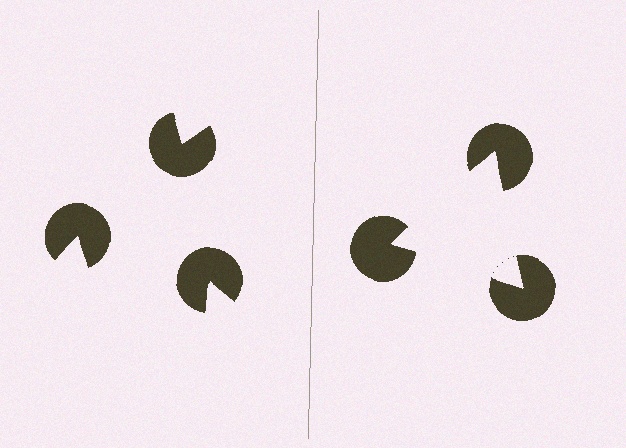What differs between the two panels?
The pac-man discs are positioned identically on both sides; only the wedge orientations differ. On the right they align to a triangle; on the left they are misaligned.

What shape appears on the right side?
An illusory triangle.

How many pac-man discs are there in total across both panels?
6 — 3 on each side.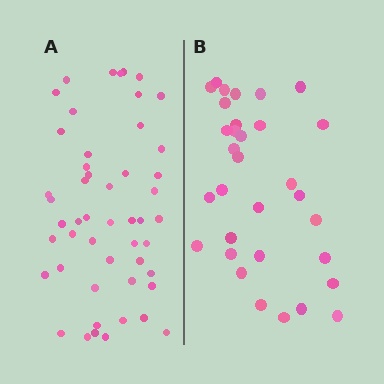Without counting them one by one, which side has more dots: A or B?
Region A (the left region) has more dots.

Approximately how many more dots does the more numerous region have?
Region A has approximately 20 more dots than region B.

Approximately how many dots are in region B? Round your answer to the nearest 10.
About 30 dots. (The exact count is 32, which rounds to 30.)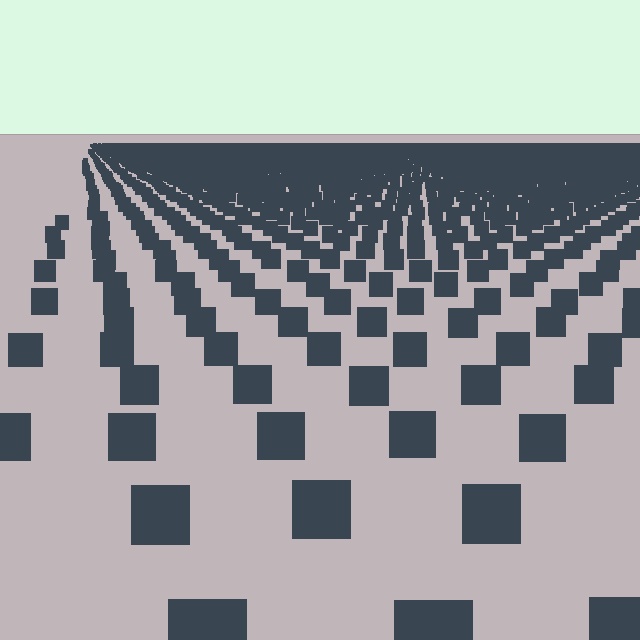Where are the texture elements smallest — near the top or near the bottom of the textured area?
Near the top.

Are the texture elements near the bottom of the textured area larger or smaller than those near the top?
Larger. Near the bottom, elements are closer to the viewer and appear at a bigger on-screen size.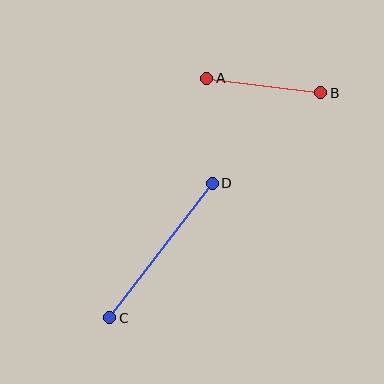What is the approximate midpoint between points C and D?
The midpoint is at approximately (161, 251) pixels.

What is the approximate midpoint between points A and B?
The midpoint is at approximately (264, 85) pixels.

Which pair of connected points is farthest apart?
Points C and D are farthest apart.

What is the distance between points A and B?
The distance is approximately 115 pixels.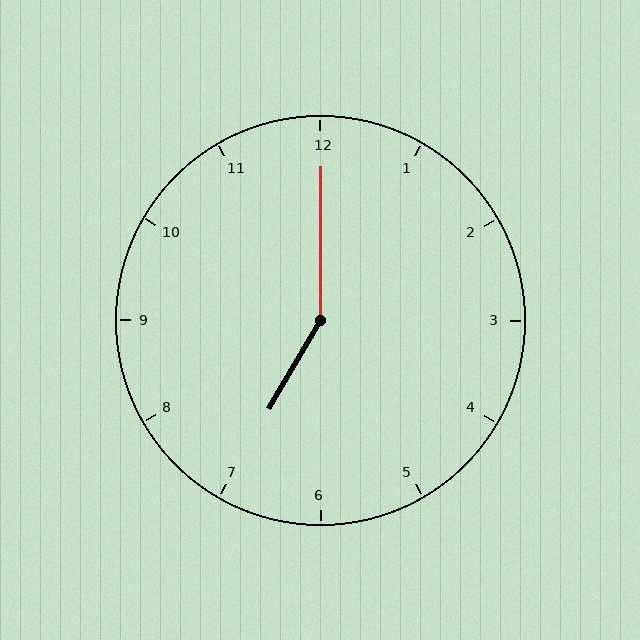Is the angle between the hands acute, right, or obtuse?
It is obtuse.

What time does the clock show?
7:00.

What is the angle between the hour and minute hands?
Approximately 150 degrees.